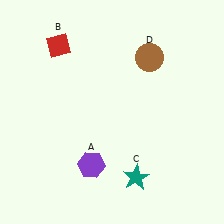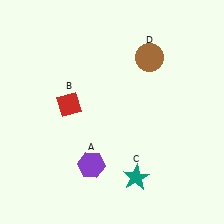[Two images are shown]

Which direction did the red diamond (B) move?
The red diamond (B) moved down.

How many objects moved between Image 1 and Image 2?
1 object moved between the two images.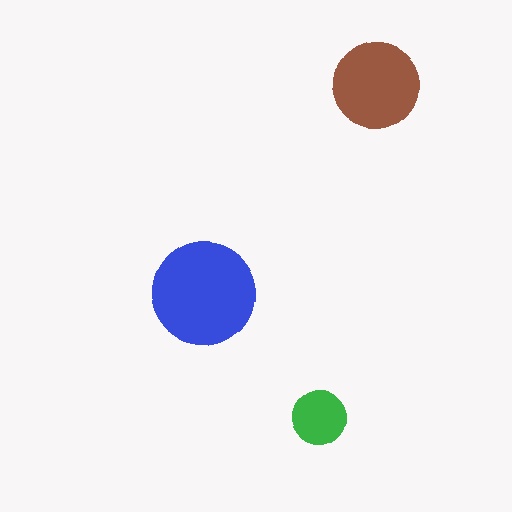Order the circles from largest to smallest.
the blue one, the brown one, the green one.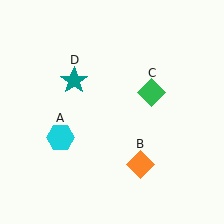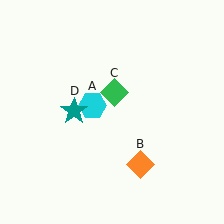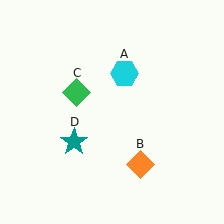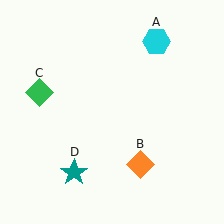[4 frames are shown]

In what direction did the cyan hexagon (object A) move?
The cyan hexagon (object A) moved up and to the right.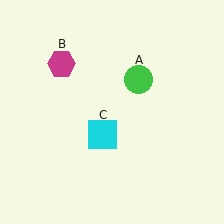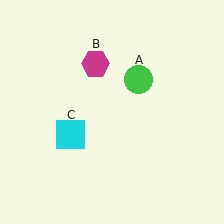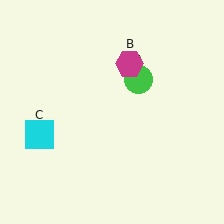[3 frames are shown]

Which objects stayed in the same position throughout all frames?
Green circle (object A) remained stationary.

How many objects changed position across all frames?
2 objects changed position: magenta hexagon (object B), cyan square (object C).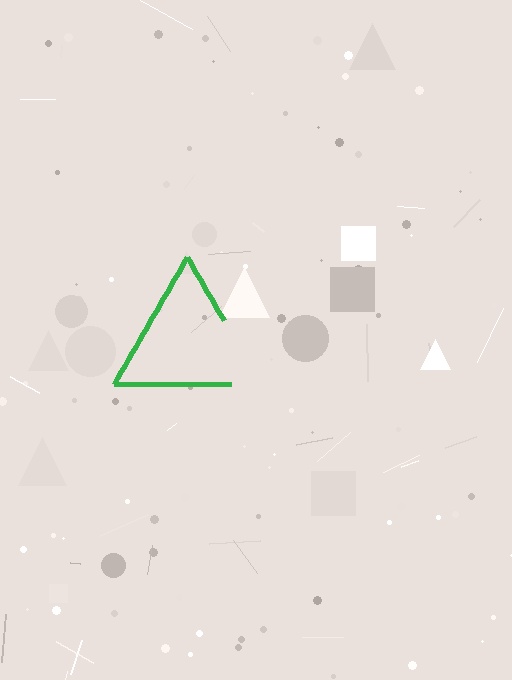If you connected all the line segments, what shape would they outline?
They would outline a triangle.